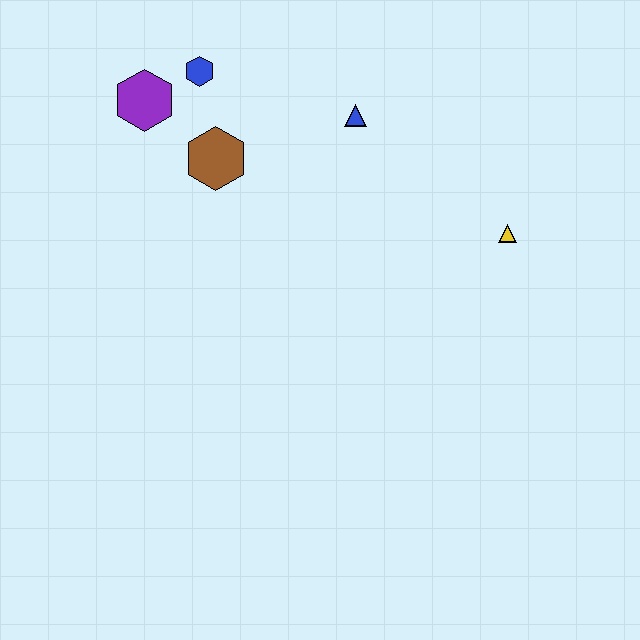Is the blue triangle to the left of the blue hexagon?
No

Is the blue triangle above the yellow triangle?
Yes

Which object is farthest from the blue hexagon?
The yellow triangle is farthest from the blue hexagon.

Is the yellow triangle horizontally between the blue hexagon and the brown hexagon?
No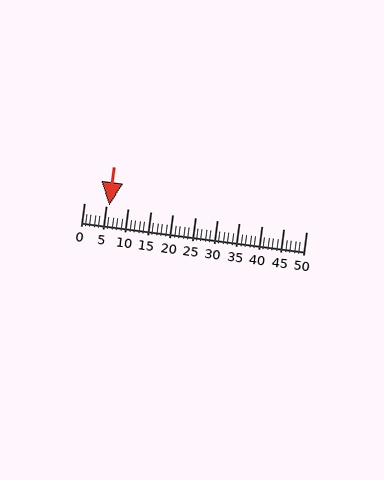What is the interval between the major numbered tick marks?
The major tick marks are spaced 5 units apart.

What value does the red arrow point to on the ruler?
The red arrow points to approximately 6.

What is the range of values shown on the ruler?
The ruler shows values from 0 to 50.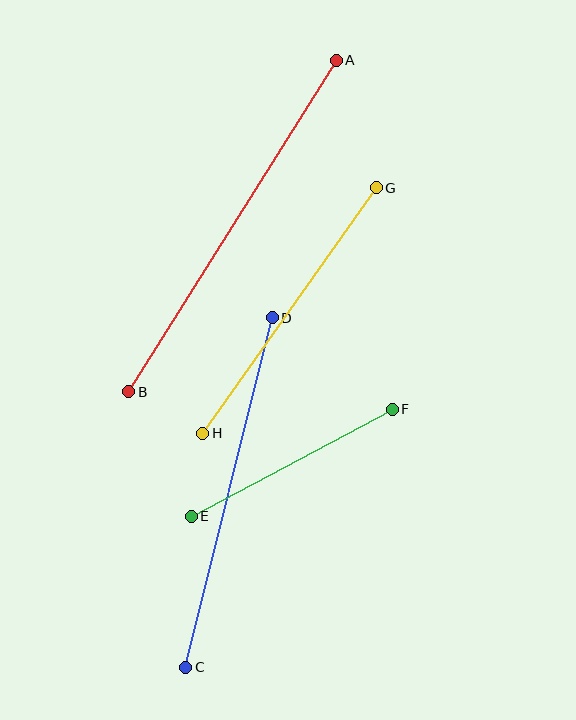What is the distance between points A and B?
The distance is approximately 391 pixels.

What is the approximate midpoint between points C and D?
The midpoint is at approximately (229, 492) pixels.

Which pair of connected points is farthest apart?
Points A and B are farthest apart.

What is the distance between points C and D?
The distance is approximately 360 pixels.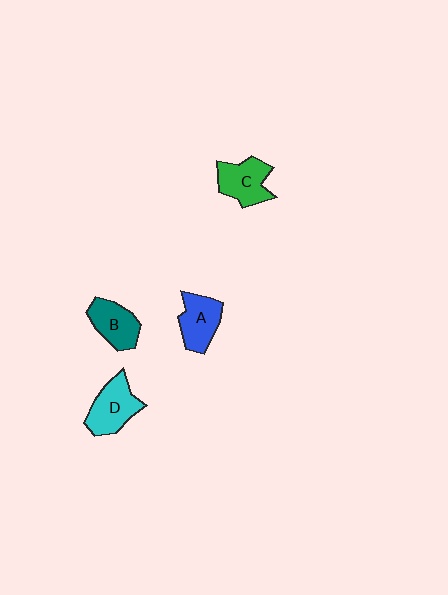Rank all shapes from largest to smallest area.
From largest to smallest: D (cyan), C (green), A (blue), B (teal).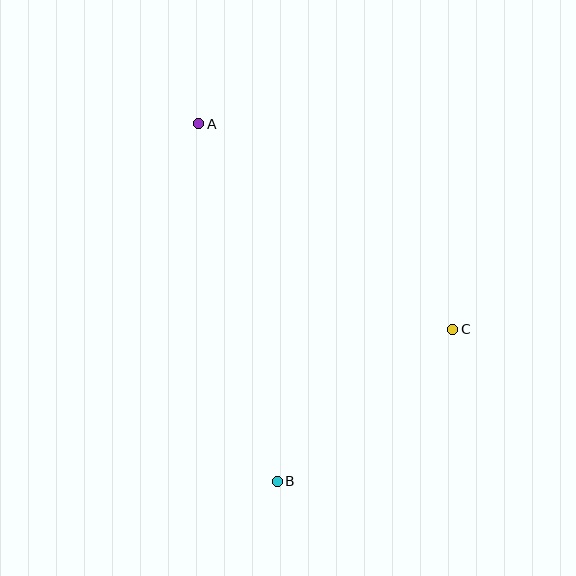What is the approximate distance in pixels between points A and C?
The distance between A and C is approximately 327 pixels.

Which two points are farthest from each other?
Points A and B are farthest from each other.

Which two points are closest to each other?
Points B and C are closest to each other.